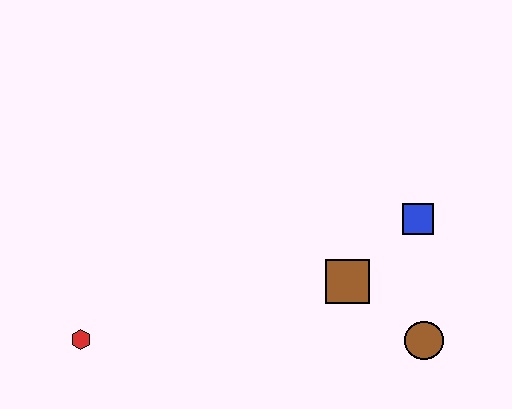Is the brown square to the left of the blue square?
Yes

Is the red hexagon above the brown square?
No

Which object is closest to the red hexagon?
The brown square is closest to the red hexagon.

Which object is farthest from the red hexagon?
The blue square is farthest from the red hexagon.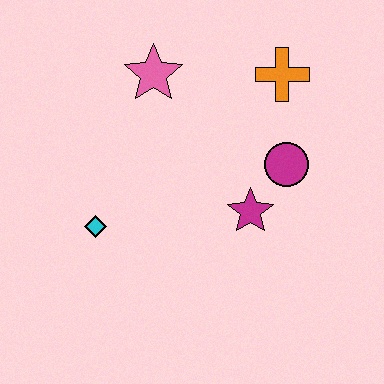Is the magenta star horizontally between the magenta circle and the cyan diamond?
Yes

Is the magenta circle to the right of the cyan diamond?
Yes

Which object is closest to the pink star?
The orange cross is closest to the pink star.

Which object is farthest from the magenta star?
The pink star is farthest from the magenta star.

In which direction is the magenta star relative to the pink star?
The magenta star is below the pink star.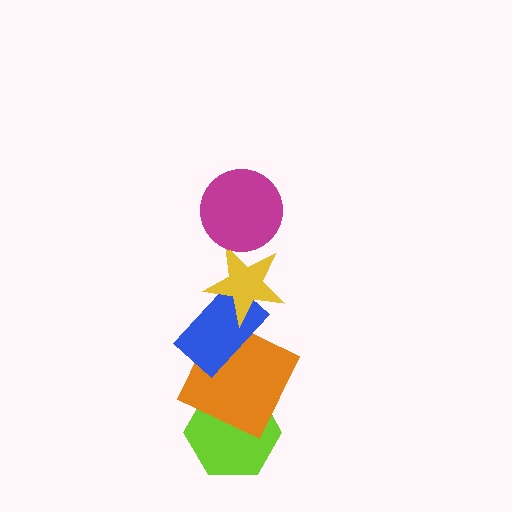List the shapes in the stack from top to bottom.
From top to bottom: the magenta circle, the yellow star, the blue rectangle, the orange square, the lime hexagon.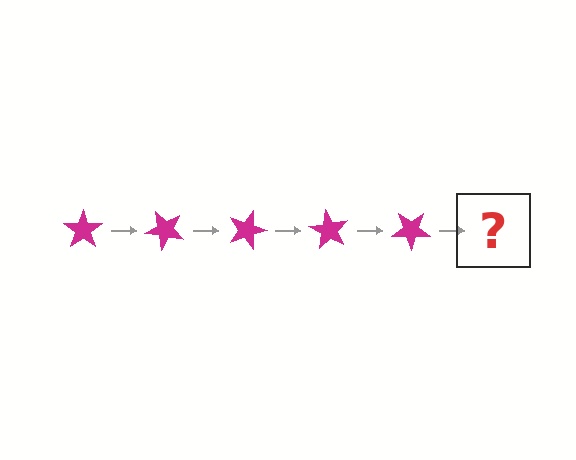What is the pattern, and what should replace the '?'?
The pattern is that the star rotates 45 degrees each step. The '?' should be a magenta star rotated 225 degrees.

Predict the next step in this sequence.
The next step is a magenta star rotated 225 degrees.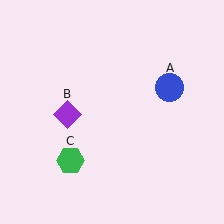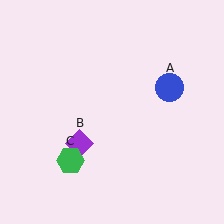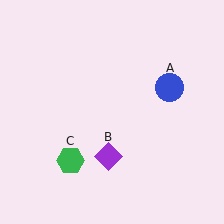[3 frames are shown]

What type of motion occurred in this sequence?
The purple diamond (object B) rotated counterclockwise around the center of the scene.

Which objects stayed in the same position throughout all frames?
Blue circle (object A) and green hexagon (object C) remained stationary.